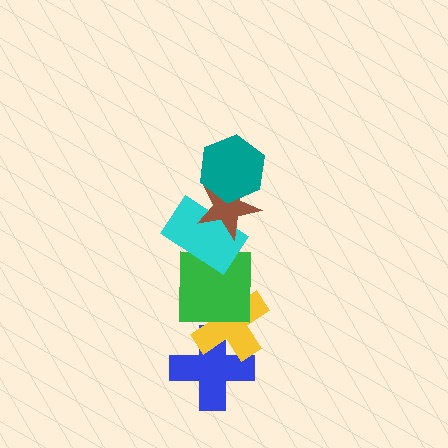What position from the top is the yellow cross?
The yellow cross is 5th from the top.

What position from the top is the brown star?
The brown star is 2nd from the top.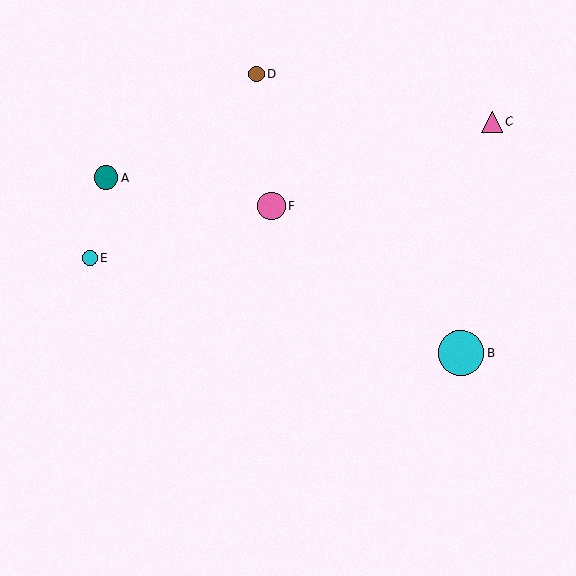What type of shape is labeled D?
Shape D is a brown circle.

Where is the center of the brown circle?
The center of the brown circle is at (256, 75).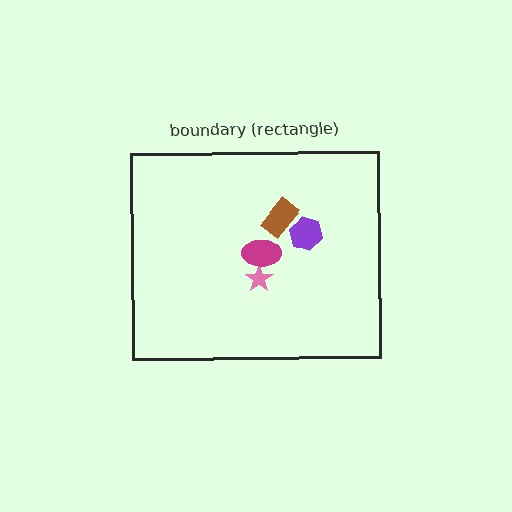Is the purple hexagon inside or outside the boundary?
Inside.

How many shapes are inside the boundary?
4 inside, 0 outside.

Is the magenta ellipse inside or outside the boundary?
Inside.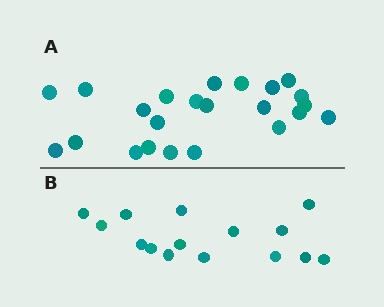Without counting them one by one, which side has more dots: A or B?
Region A (the top region) has more dots.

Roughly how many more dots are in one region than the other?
Region A has roughly 8 or so more dots than region B.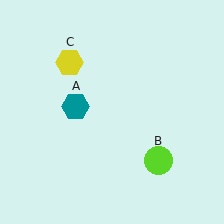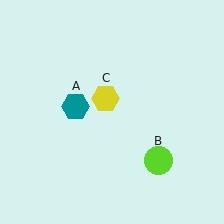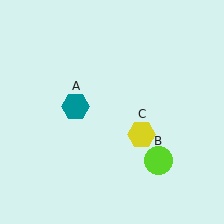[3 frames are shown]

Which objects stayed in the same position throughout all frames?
Teal hexagon (object A) and lime circle (object B) remained stationary.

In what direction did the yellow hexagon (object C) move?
The yellow hexagon (object C) moved down and to the right.